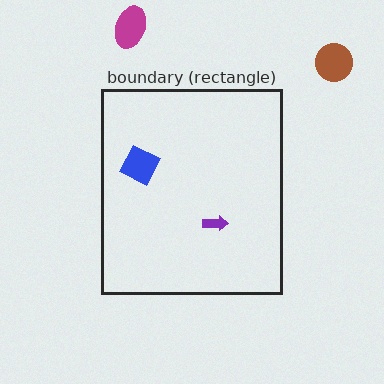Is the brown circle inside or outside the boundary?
Outside.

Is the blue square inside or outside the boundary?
Inside.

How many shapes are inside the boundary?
2 inside, 2 outside.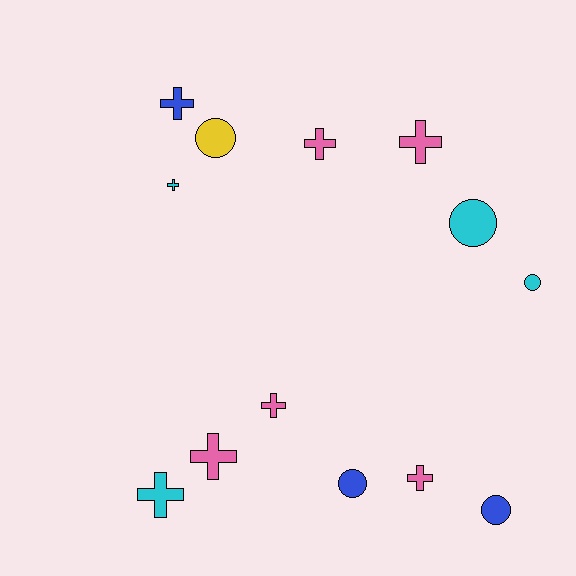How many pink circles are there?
There are no pink circles.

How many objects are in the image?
There are 13 objects.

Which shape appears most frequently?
Cross, with 8 objects.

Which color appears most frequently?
Pink, with 5 objects.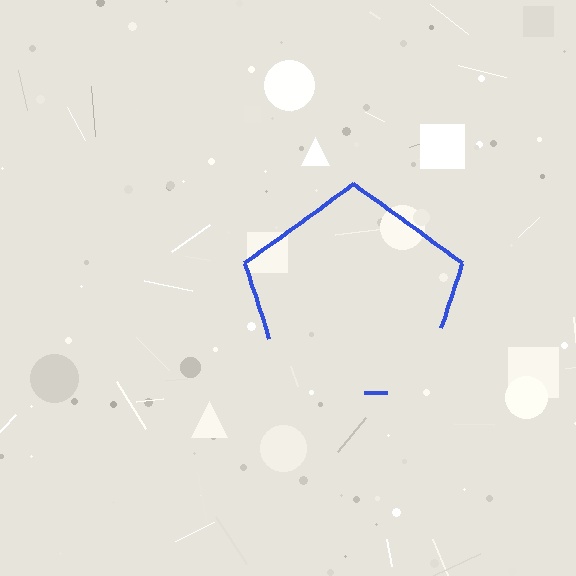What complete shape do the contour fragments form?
The contour fragments form a pentagon.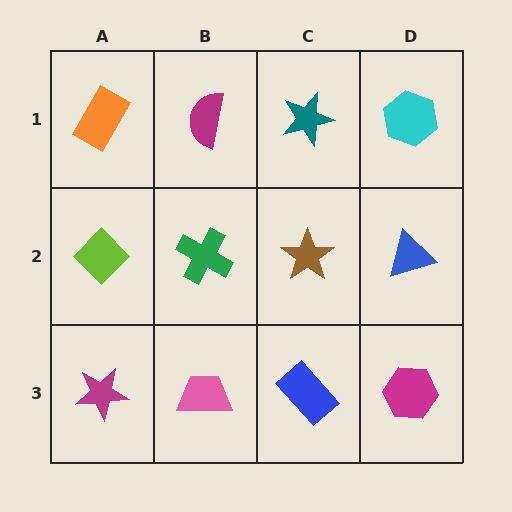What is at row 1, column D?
A cyan hexagon.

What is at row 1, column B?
A magenta semicircle.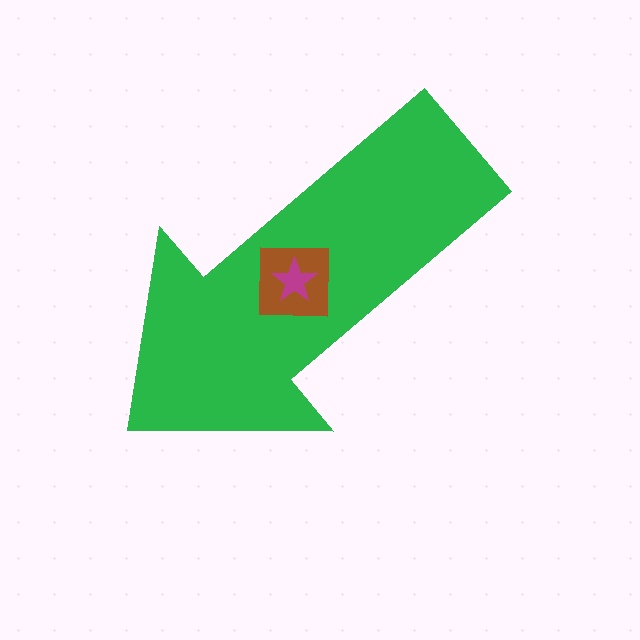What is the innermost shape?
The magenta star.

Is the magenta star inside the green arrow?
Yes.